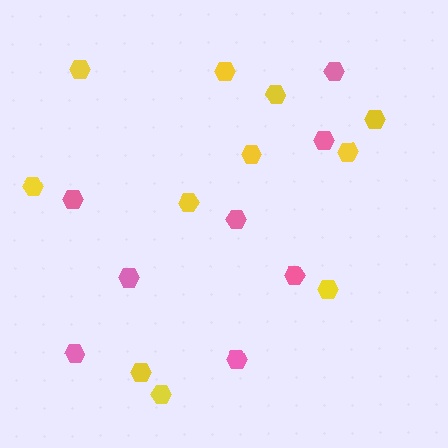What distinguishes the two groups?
There are 2 groups: one group of pink hexagons (8) and one group of yellow hexagons (11).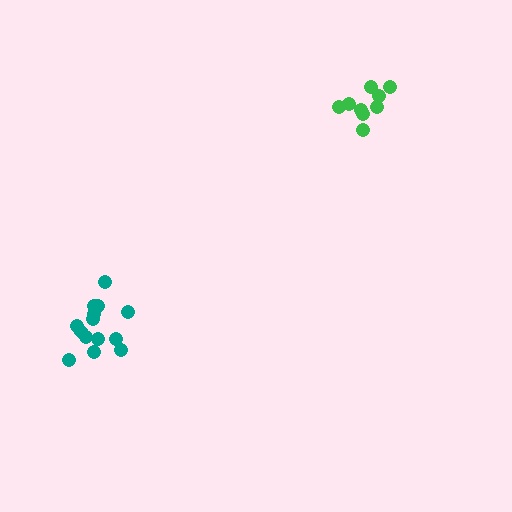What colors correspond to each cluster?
The clusters are colored: teal, green.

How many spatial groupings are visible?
There are 2 spatial groupings.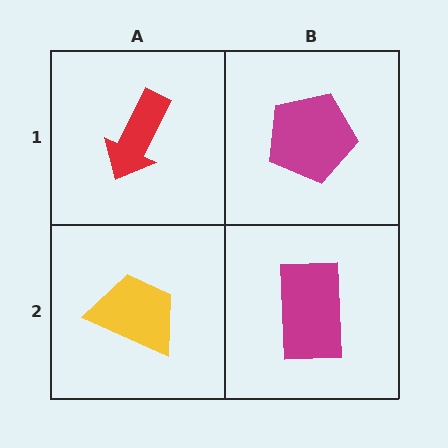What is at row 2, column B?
A magenta rectangle.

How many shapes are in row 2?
2 shapes.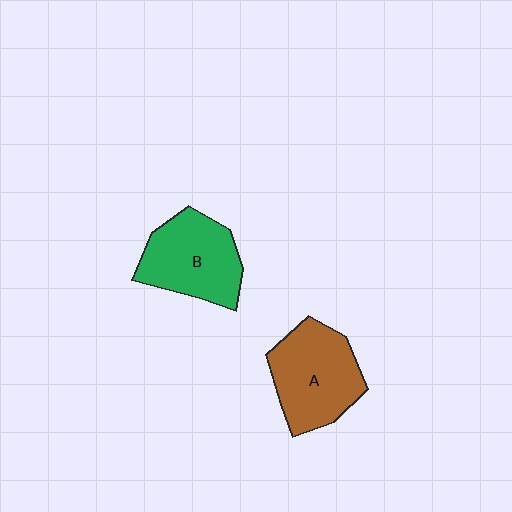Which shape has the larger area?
Shape A (brown).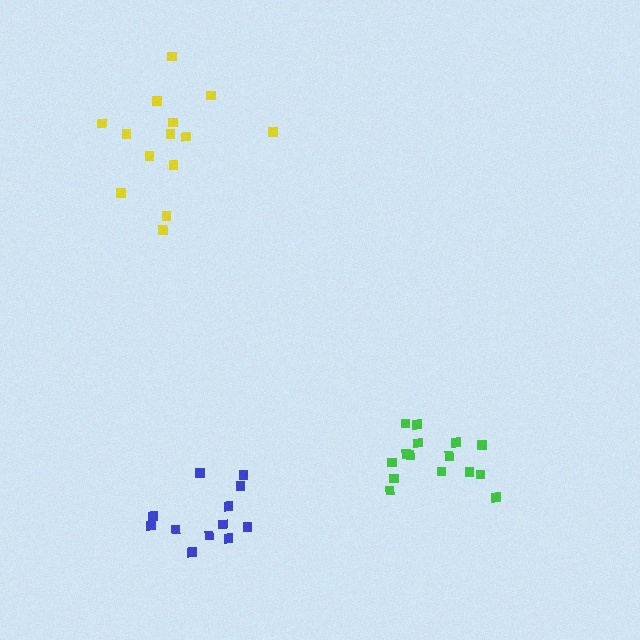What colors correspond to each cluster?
The clusters are colored: green, yellow, blue.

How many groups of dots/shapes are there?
There are 3 groups.